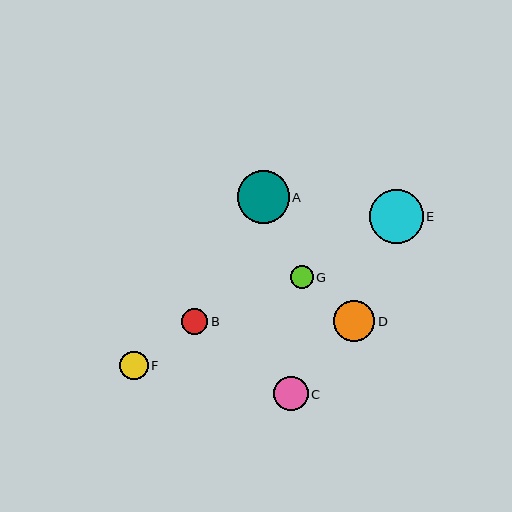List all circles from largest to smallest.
From largest to smallest: E, A, D, C, F, B, G.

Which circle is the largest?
Circle E is the largest with a size of approximately 54 pixels.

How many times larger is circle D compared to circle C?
Circle D is approximately 1.2 times the size of circle C.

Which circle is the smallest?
Circle G is the smallest with a size of approximately 23 pixels.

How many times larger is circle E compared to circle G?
Circle E is approximately 2.4 times the size of circle G.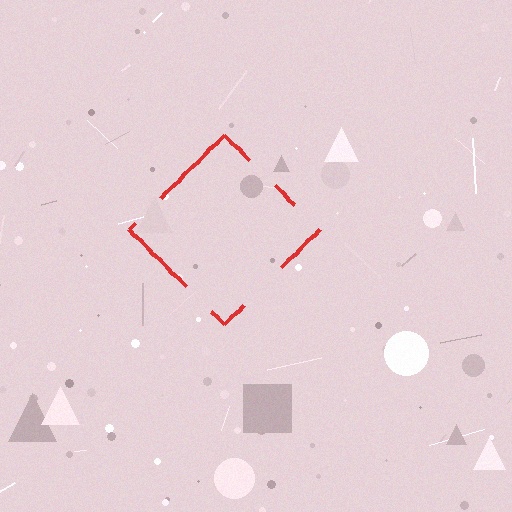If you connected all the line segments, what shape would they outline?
They would outline a diamond.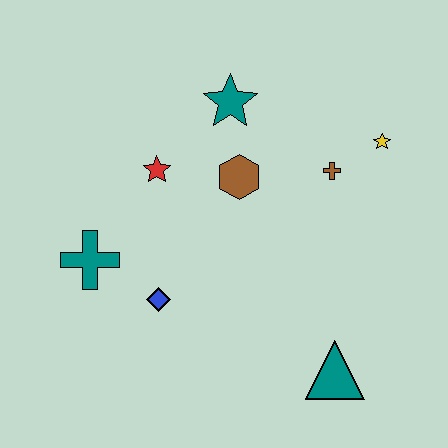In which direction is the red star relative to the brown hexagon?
The red star is to the left of the brown hexagon.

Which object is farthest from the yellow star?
The teal cross is farthest from the yellow star.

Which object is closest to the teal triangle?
The blue diamond is closest to the teal triangle.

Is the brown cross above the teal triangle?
Yes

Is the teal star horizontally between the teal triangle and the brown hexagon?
No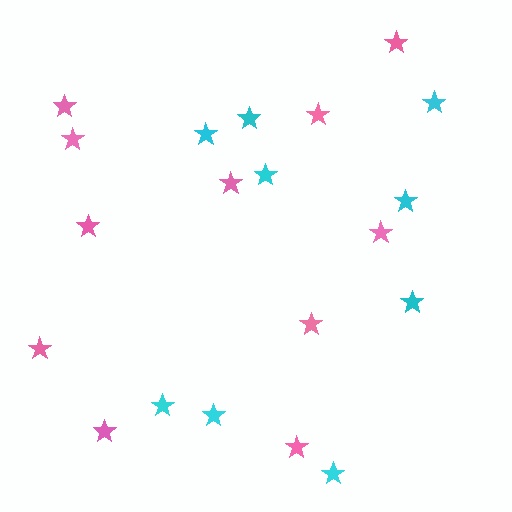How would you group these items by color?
There are 2 groups: one group of pink stars (11) and one group of cyan stars (9).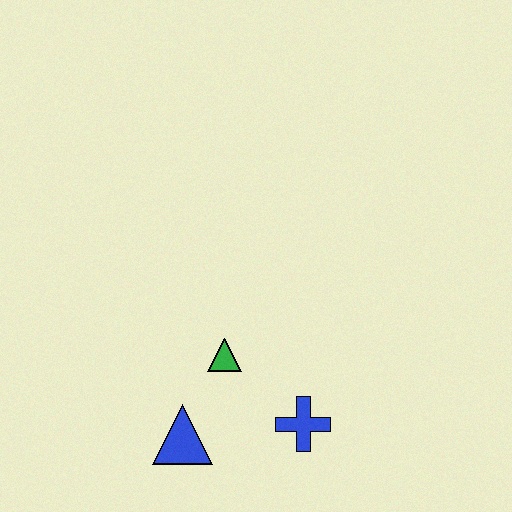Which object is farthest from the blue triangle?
The blue cross is farthest from the blue triangle.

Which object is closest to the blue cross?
The green triangle is closest to the blue cross.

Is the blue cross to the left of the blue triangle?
No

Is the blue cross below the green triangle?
Yes